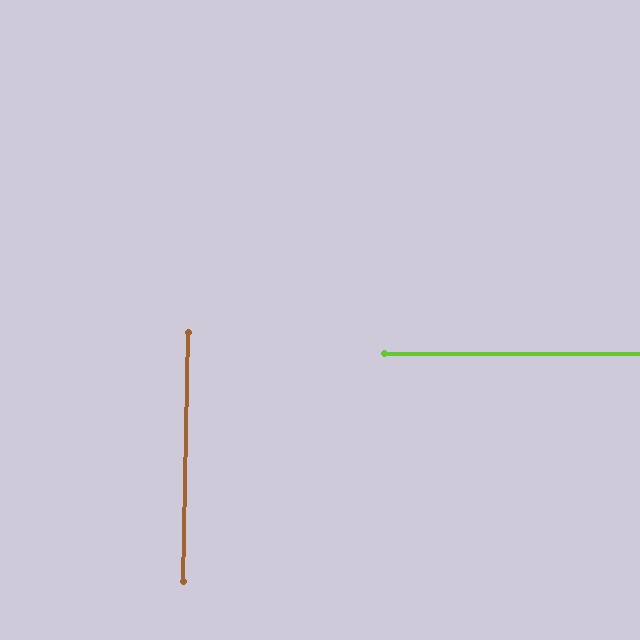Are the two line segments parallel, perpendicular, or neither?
Perpendicular — they meet at approximately 89°.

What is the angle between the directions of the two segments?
Approximately 89 degrees.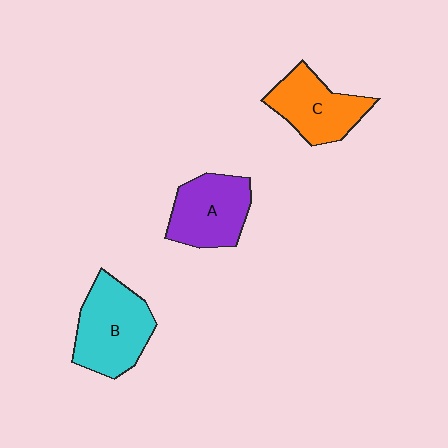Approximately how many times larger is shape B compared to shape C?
Approximately 1.2 times.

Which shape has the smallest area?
Shape C (orange).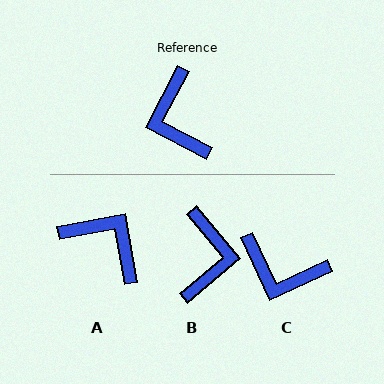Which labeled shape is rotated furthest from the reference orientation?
B, about 158 degrees away.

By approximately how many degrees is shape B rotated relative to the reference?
Approximately 158 degrees counter-clockwise.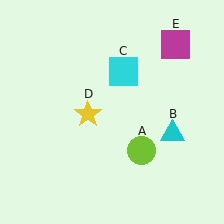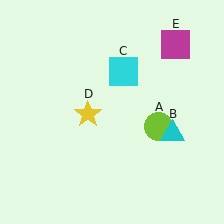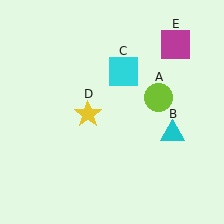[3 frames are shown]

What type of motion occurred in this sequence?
The lime circle (object A) rotated counterclockwise around the center of the scene.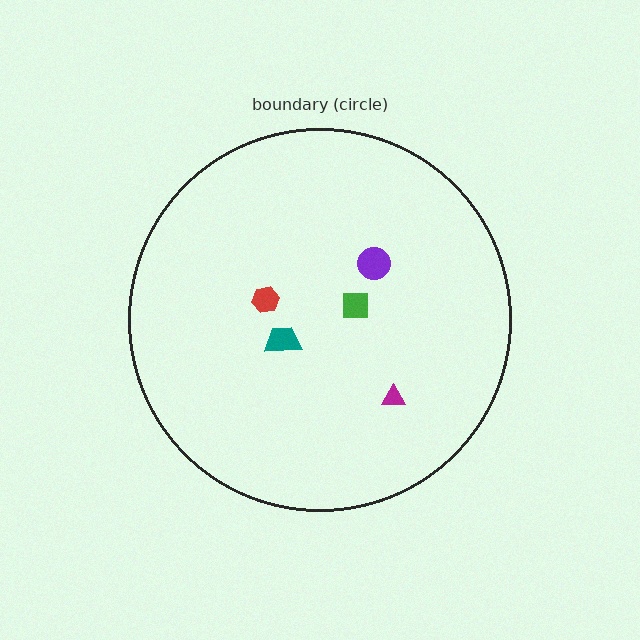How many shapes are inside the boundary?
5 inside, 0 outside.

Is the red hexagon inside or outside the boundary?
Inside.